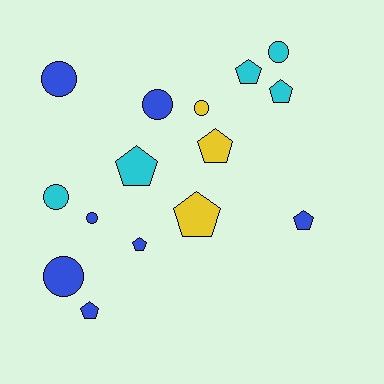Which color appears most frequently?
Blue, with 7 objects.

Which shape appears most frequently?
Pentagon, with 8 objects.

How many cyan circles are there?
There are 2 cyan circles.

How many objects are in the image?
There are 15 objects.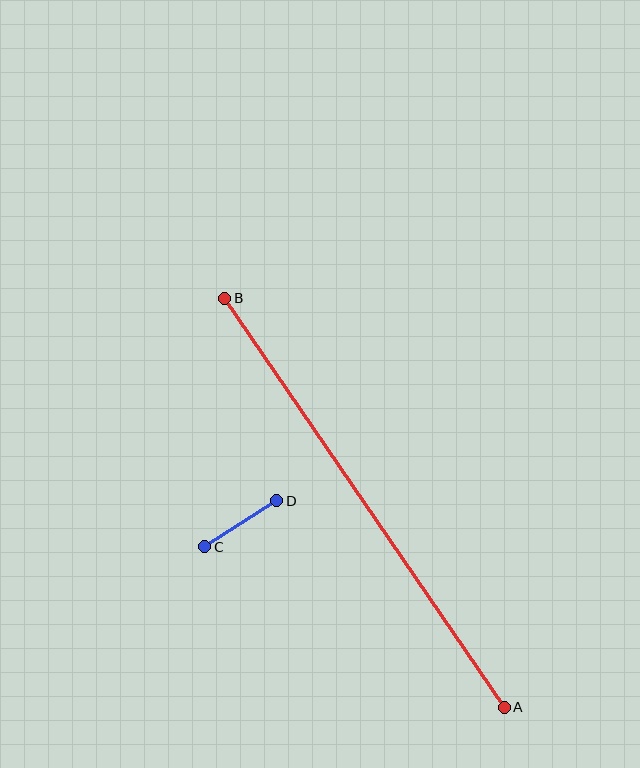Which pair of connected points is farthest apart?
Points A and B are farthest apart.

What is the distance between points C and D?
The distance is approximately 85 pixels.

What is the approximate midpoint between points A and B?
The midpoint is at approximately (364, 503) pixels.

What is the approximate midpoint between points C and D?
The midpoint is at approximately (241, 524) pixels.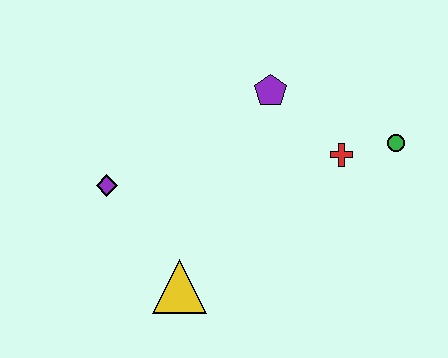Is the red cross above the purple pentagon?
No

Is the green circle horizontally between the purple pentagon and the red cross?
No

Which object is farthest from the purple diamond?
The green circle is farthest from the purple diamond.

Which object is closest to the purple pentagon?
The red cross is closest to the purple pentagon.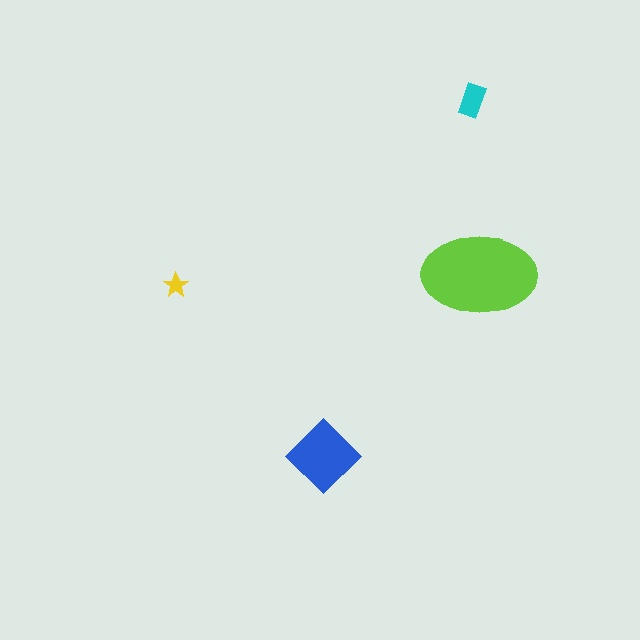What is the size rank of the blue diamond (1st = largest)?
2nd.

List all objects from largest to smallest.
The lime ellipse, the blue diamond, the cyan rectangle, the yellow star.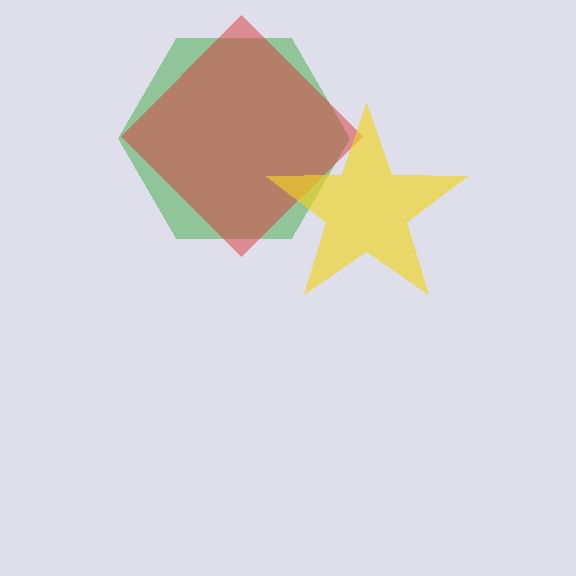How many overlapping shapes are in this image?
There are 3 overlapping shapes in the image.